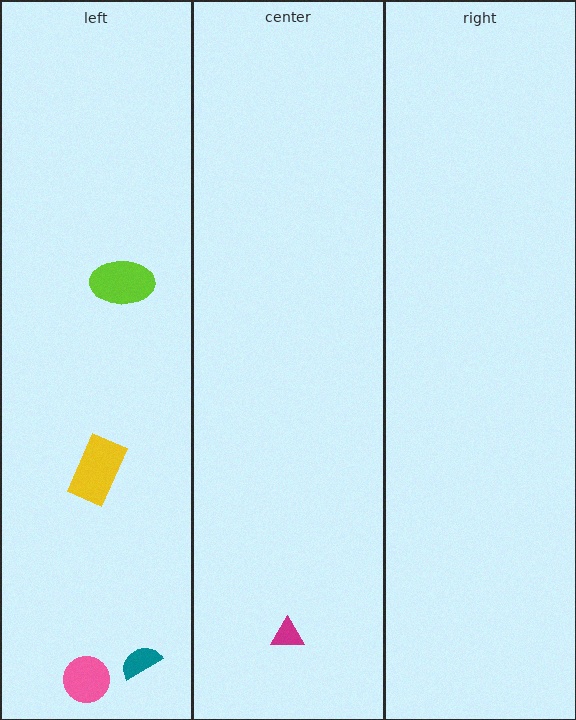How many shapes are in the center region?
1.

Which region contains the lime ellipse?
The left region.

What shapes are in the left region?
The pink circle, the yellow rectangle, the lime ellipse, the teal semicircle.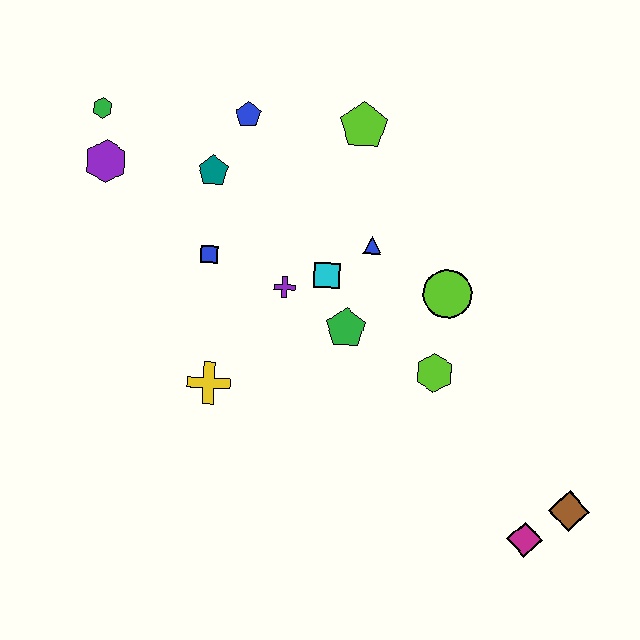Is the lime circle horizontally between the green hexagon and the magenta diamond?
Yes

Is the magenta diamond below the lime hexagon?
Yes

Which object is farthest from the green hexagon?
The brown diamond is farthest from the green hexagon.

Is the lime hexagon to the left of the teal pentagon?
No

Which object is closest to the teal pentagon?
The blue pentagon is closest to the teal pentagon.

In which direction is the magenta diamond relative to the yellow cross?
The magenta diamond is to the right of the yellow cross.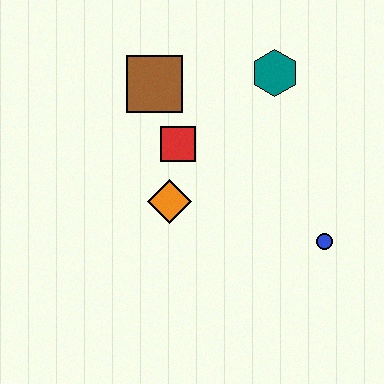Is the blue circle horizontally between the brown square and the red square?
No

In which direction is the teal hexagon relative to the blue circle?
The teal hexagon is above the blue circle.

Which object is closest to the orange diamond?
The red square is closest to the orange diamond.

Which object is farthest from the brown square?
The blue circle is farthest from the brown square.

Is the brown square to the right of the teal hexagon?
No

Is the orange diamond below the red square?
Yes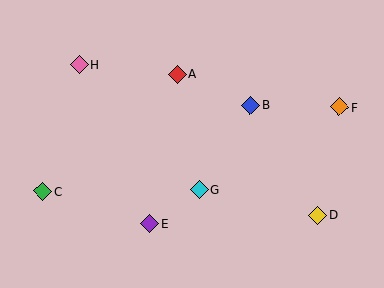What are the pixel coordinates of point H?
Point H is at (80, 65).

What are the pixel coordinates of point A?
Point A is at (178, 74).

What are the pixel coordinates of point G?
Point G is at (200, 190).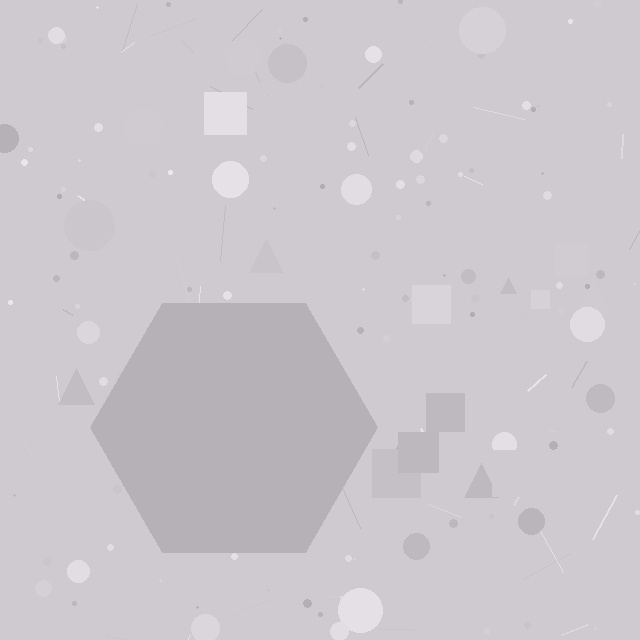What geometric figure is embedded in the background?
A hexagon is embedded in the background.